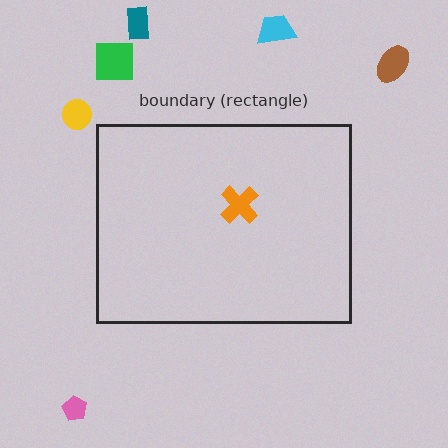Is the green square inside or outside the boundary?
Outside.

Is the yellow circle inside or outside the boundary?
Outside.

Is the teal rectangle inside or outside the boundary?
Outside.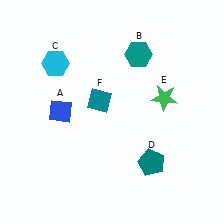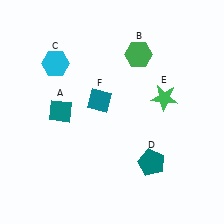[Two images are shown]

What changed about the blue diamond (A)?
In Image 1, A is blue. In Image 2, it changed to teal.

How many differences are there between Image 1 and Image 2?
There are 2 differences between the two images.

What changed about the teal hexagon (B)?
In Image 1, B is teal. In Image 2, it changed to green.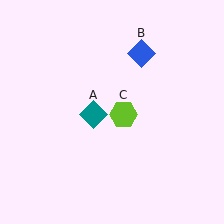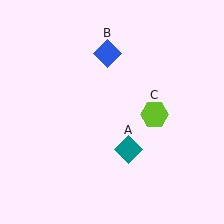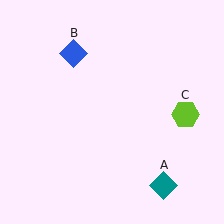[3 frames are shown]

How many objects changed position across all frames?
3 objects changed position: teal diamond (object A), blue diamond (object B), lime hexagon (object C).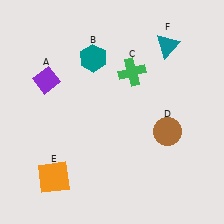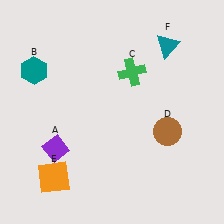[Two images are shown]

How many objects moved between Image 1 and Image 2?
2 objects moved between the two images.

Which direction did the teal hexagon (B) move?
The teal hexagon (B) moved left.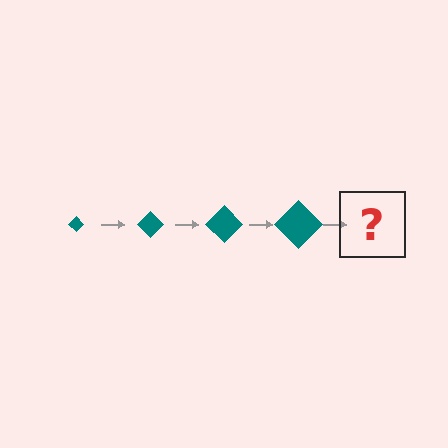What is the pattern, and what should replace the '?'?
The pattern is that the diamond gets progressively larger each step. The '?' should be a teal diamond, larger than the previous one.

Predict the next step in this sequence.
The next step is a teal diamond, larger than the previous one.